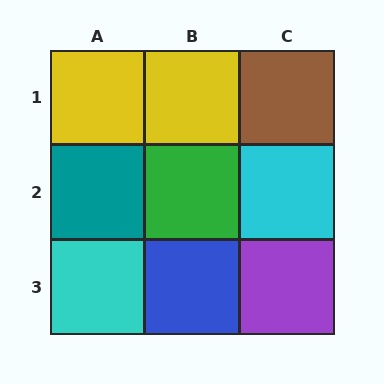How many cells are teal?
1 cell is teal.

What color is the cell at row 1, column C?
Brown.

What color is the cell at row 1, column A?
Yellow.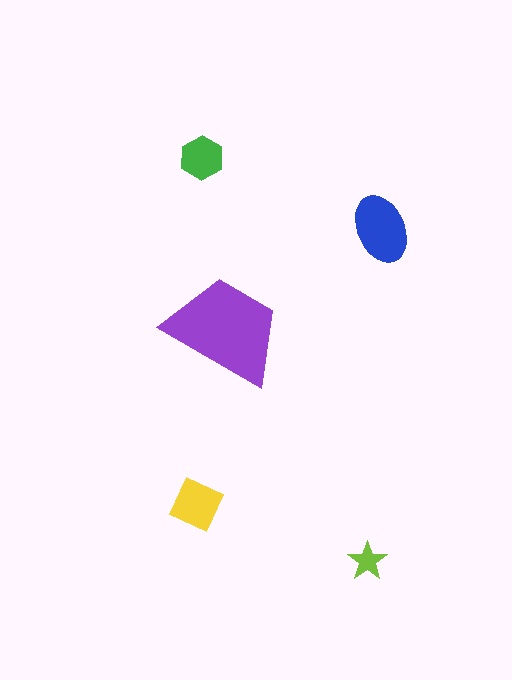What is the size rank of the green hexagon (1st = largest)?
4th.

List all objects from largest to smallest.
The purple trapezoid, the blue ellipse, the yellow square, the green hexagon, the lime star.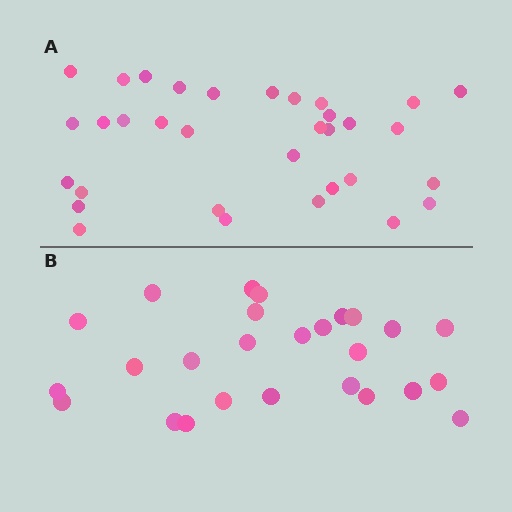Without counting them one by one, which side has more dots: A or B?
Region A (the top region) has more dots.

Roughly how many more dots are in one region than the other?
Region A has roughly 8 or so more dots than region B.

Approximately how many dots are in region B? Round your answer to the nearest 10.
About 30 dots. (The exact count is 26, which rounds to 30.)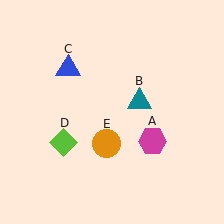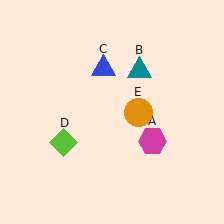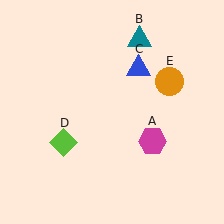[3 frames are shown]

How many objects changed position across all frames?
3 objects changed position: teal triangle (object B), blue triangle (object C), orange circle (object E).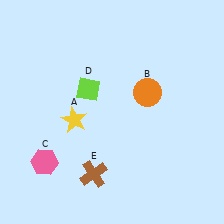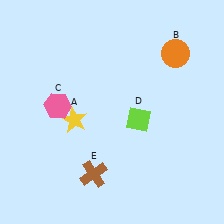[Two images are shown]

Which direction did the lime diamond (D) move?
The lime diamond (D) moved right.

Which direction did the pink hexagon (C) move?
The pink hexagon (C) moved up.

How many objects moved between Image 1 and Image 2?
3 objects moved between the two images.